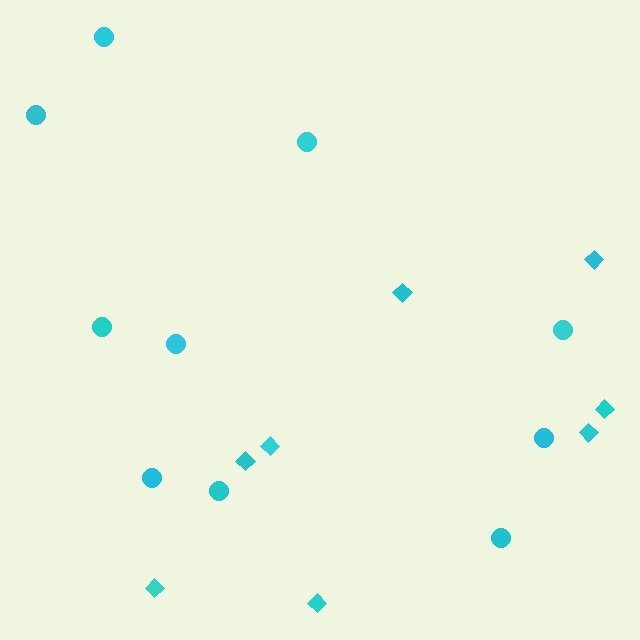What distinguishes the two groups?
There are 2 groups: one group of circles (10) and one group of diamonds (8).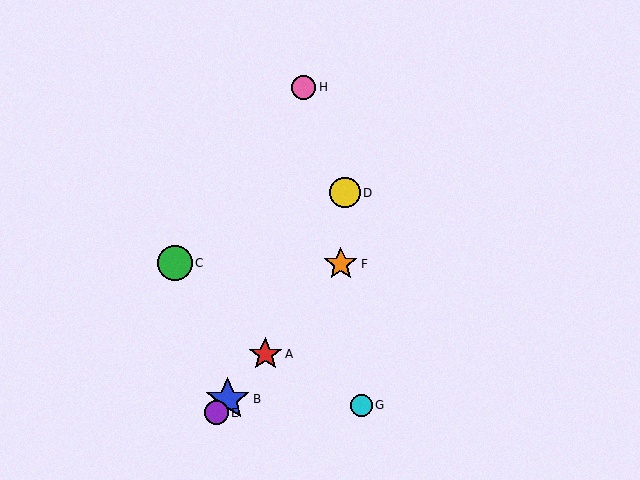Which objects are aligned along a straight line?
Objects A, B, E, F are aligned along a straight line.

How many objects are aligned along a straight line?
4 objects (A, B, E, F) are aligned along a straight line.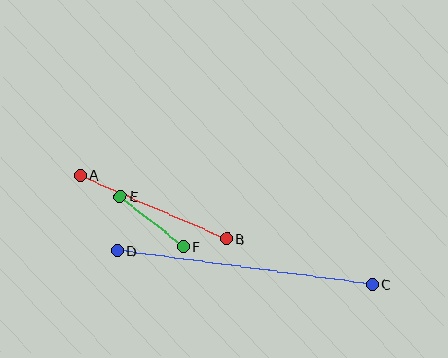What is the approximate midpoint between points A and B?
The midpoint is at approximately (154, 207) pixels.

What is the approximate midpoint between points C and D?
The midpoint is at approximately (245, 268) pixels.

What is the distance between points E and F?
The distance is approximately 81 pixels.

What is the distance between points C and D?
The distance is approximately 257 pixels.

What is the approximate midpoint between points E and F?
The midpoint is at approximately (152, 222) pixels.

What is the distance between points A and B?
The distance is approximately 160 pixels.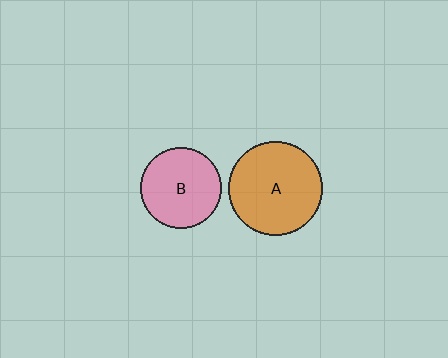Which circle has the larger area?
Circle A (orange).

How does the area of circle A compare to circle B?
Approximately 1.3 times.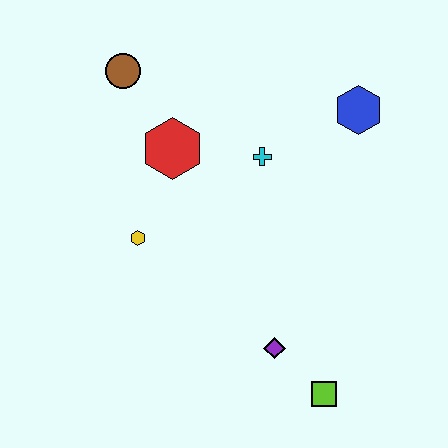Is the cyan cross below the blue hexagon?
Yes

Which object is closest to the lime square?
The purple diamond is closest to the lime square.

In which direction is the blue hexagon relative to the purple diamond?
The blue hexagon is above the purple diamond.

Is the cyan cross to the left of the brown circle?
No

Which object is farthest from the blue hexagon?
The lime square is farthest from the blue hexagon.